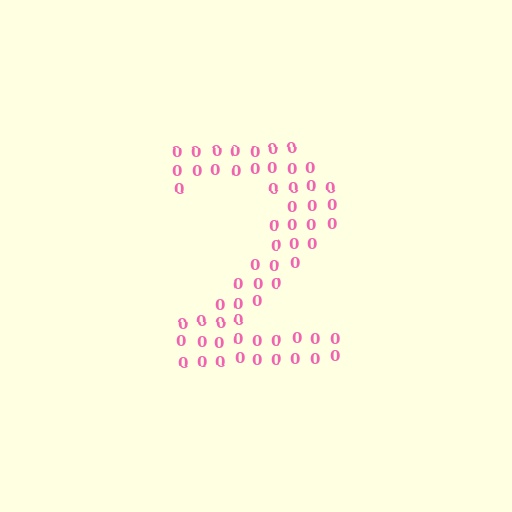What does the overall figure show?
The overall figure shows the digit 2.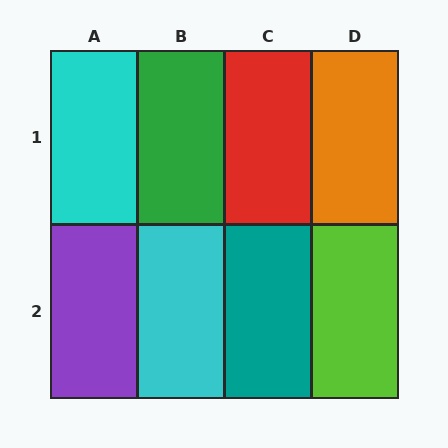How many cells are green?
1 cell is green.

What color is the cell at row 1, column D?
Orange.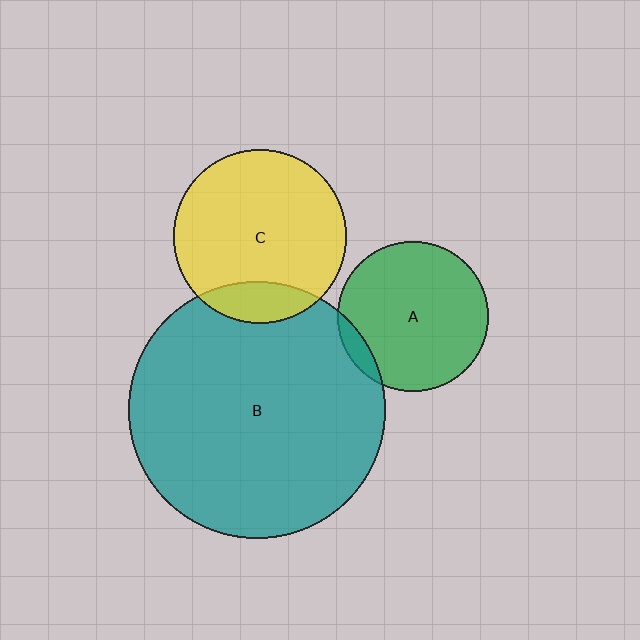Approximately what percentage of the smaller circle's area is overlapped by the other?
Approximately 5%.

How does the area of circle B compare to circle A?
Approximately 2.9 times.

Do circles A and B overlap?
Yes.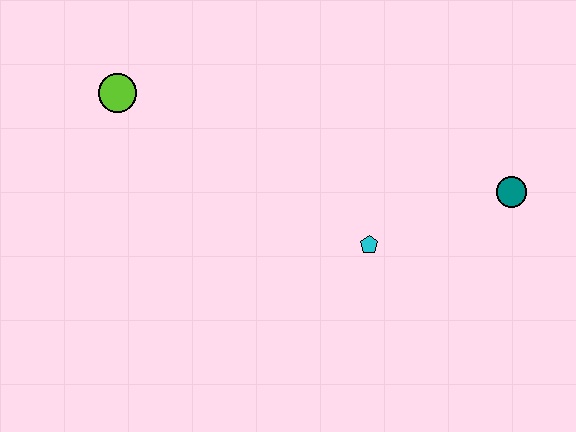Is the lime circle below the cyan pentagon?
No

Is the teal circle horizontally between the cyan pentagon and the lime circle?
No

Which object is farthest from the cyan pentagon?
The lime circle is farthest from the cyan pentagon.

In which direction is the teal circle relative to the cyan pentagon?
The teal circle is to the right of the cyan pentagon.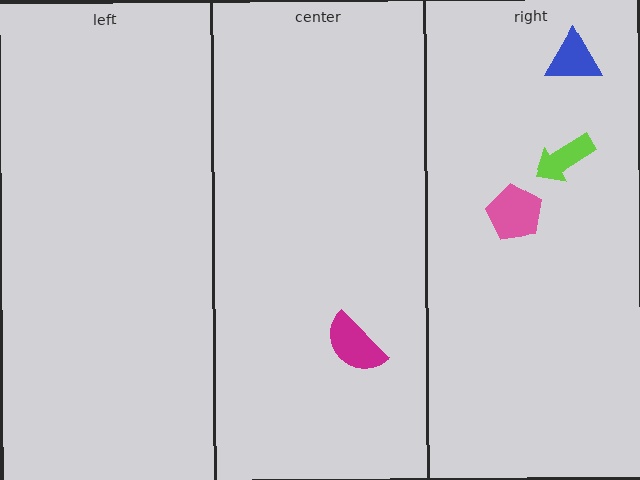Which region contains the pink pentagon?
The right region.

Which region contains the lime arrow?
The right region.